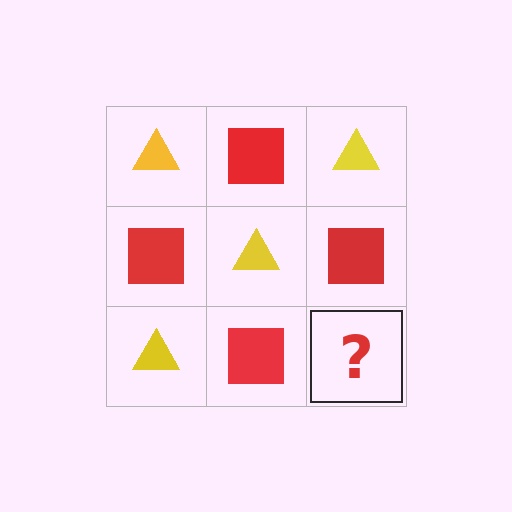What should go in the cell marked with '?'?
The missing cell should contain a yellow triangle.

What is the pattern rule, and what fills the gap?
The rule is that it alternates yellow triangle and red square in a checkerboard pattern. The gap should be filled with a yellow triangle.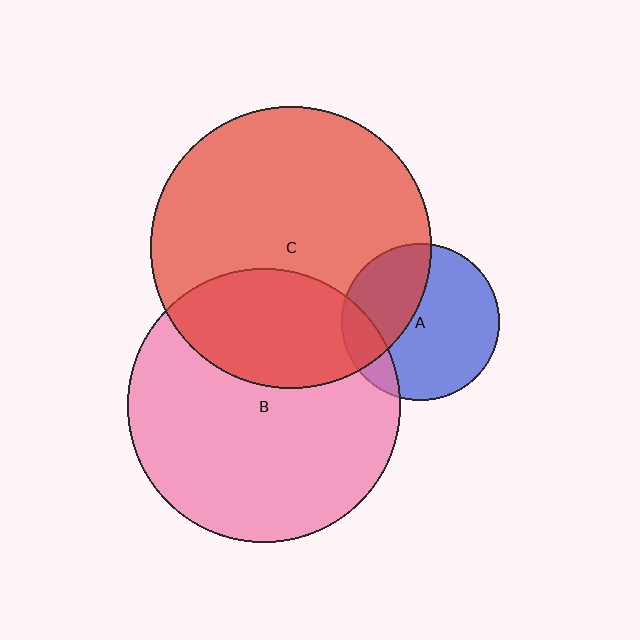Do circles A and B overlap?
Yes.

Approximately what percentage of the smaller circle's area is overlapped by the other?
Approximately 15%.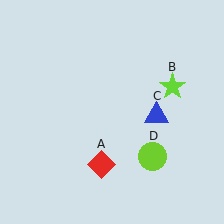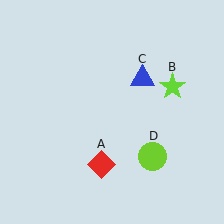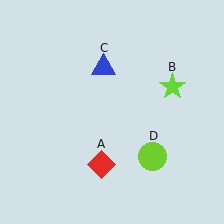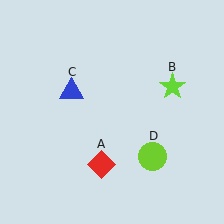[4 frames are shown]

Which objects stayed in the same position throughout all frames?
Red diamond (object A) and lime star (object B) and lime circle (object D) remained stationary.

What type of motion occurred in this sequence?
The blue triangle (object C) rotated counterclockwise around the center of the scene.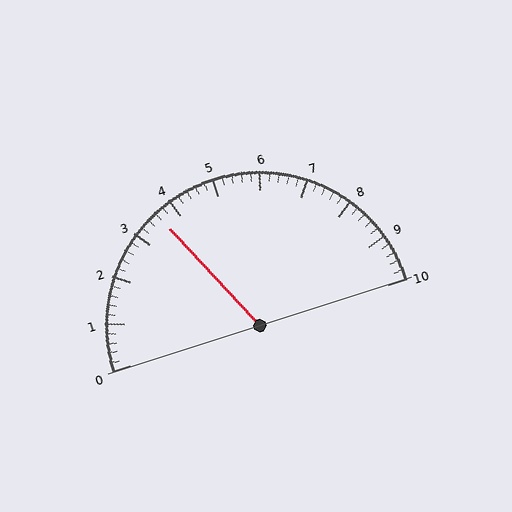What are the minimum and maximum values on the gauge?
The gauge ranges from 0 to 10.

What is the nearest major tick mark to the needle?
The nearest major tick mark is 4.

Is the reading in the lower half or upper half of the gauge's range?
The reading is in the lower half of the range (0 to 10).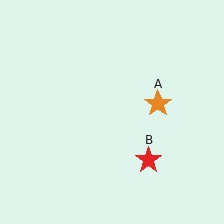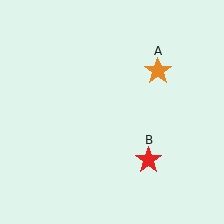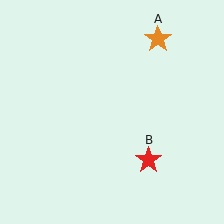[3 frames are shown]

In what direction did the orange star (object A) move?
The orange star (object A) moved up.